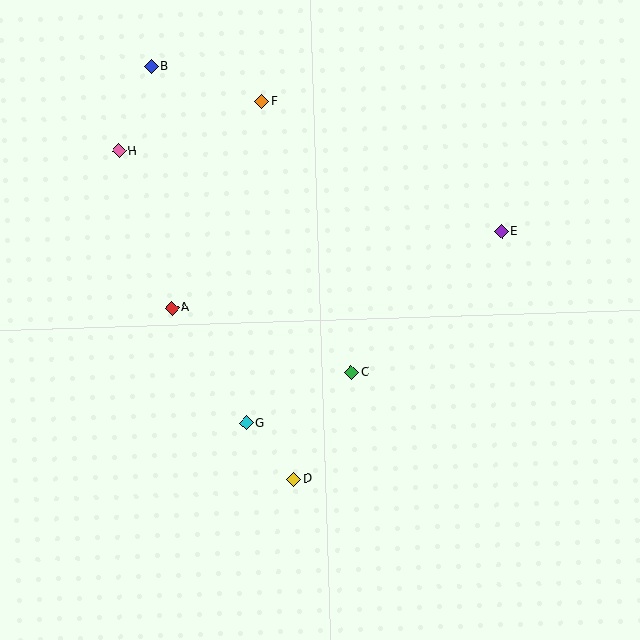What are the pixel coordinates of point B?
Point B is at (151, 66).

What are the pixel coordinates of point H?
Point H is at (119, 151).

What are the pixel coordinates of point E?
Point E is at (501, 231).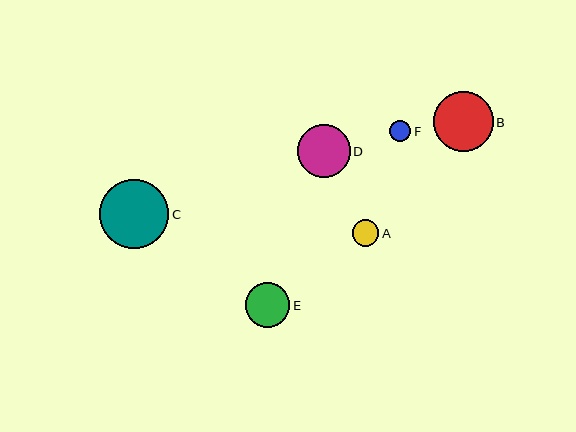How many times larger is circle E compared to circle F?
Circle E is approximately 2.1 times the size of circle F.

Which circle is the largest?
Circle C is the largest with a size of approximately 69 pixels.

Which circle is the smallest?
Circle F is the smallest with a size of approximately 21 pixels.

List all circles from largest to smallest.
From largest to smallest: C, B, D, E, A, F.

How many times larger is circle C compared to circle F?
Circle C is approximately 3.3 times the size of circle F.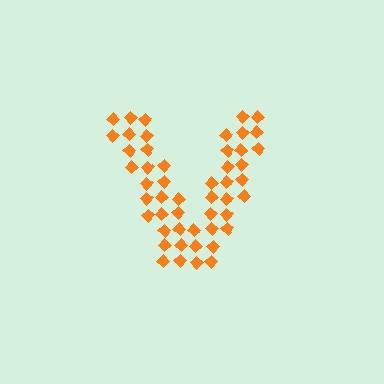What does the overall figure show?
The overall figure shows the letter V.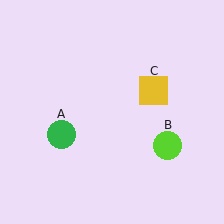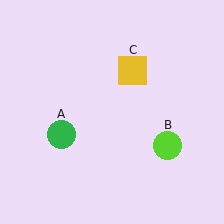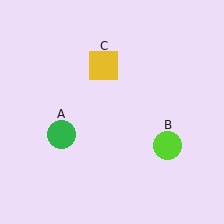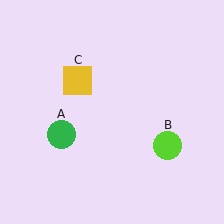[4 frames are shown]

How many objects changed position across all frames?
1 object changed position: yellow square (object C).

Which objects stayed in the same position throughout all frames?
Green circle (object A) and lime circle (object B) remained stationary.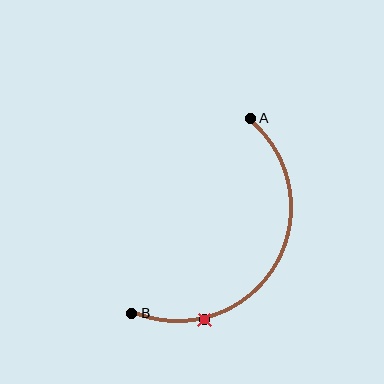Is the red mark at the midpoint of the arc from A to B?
No. The red mark lies on the arc but is closer to endpoint B. The arc midpoint would be at the point on the curve equidistant along the arc from both A and B.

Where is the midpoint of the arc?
The arc midpoint is the point on the curve farthest from the straight line joining A and B. It sits to the right of that line.